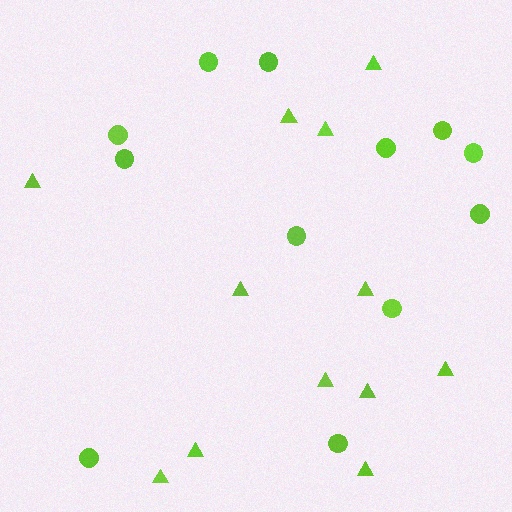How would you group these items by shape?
There are 2 groups: one group of circles (12) and one group of triangles (12).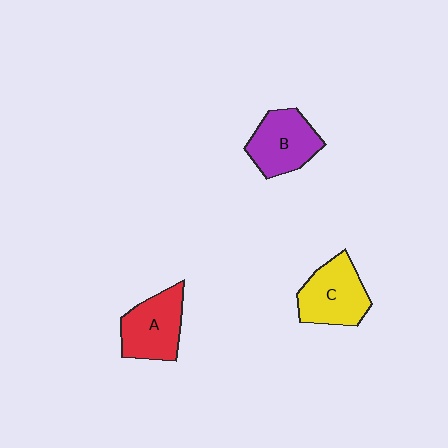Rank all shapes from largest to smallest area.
From largest to smallest: C (yellow), A (red), B (purple).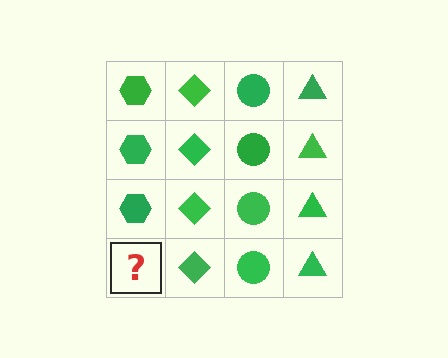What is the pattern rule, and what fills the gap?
The rule is that each column has a consistent shape. The gap should be filled with a green hexagon.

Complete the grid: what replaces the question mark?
The question mark should be replaced with a green hexagon.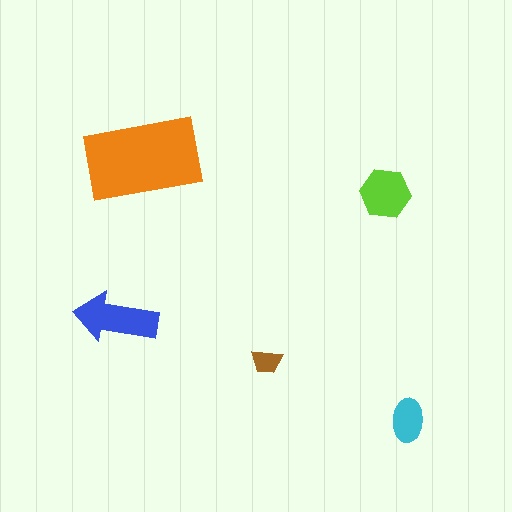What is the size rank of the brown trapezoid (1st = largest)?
5th.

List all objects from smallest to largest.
The brown trapezoid, the cyan ellipse, the lime hexagon, the blue arrow, the orange rectangle.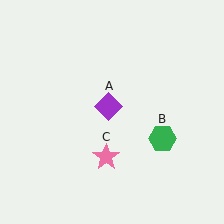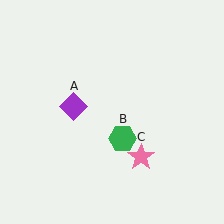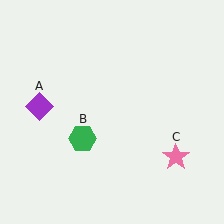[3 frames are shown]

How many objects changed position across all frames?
3 objects changed position: purple diamond (object A), green hexagon (object B), pink star (object C).